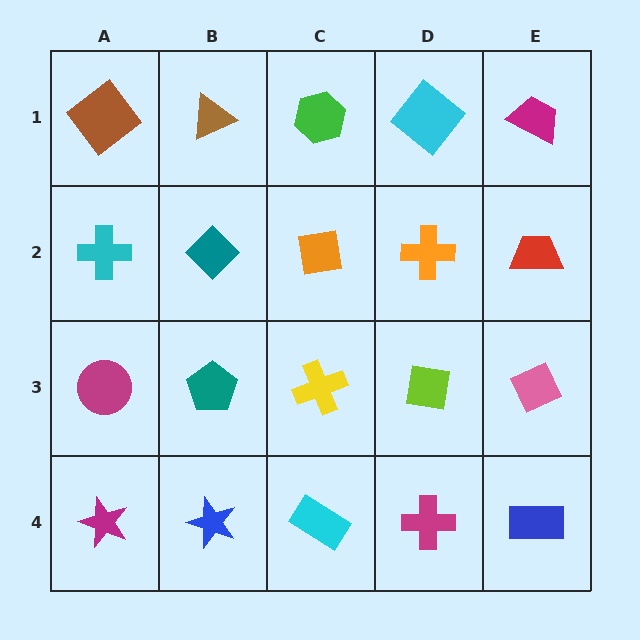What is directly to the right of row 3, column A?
A teal pentagon.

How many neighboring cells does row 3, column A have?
3.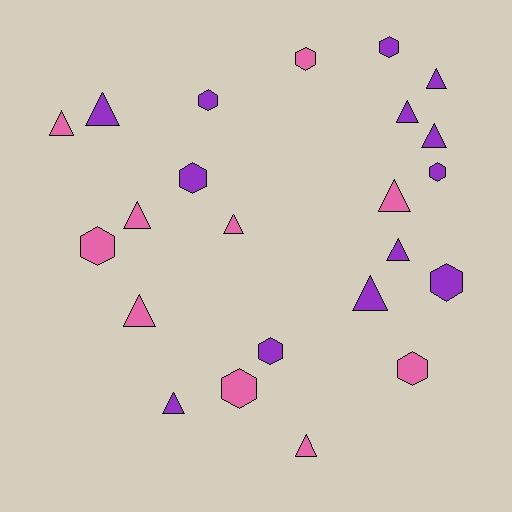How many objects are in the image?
There are 23 objects.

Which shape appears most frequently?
Triangle, with 13 objects.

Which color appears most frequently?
Purple, with 13 objects.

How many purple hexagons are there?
There are 6 purple hexagons.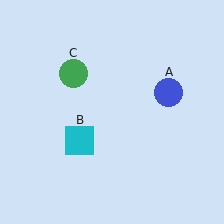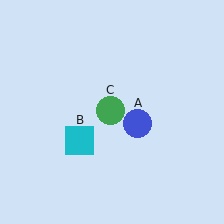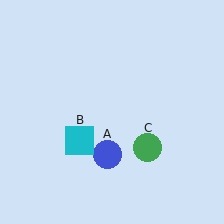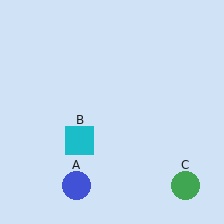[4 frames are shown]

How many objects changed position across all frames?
2 objects changed position: blue circle (object A), green circle (object C).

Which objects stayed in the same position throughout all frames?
Cyan square (object B) remained stationary.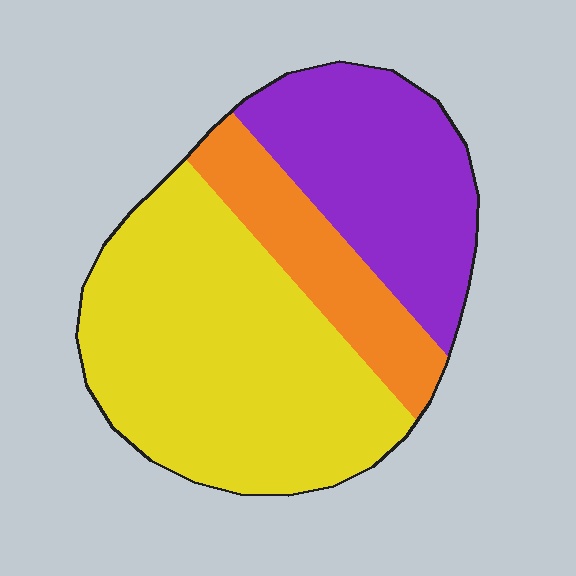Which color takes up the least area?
Orange, at roughly 20%.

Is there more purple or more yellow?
Yellow.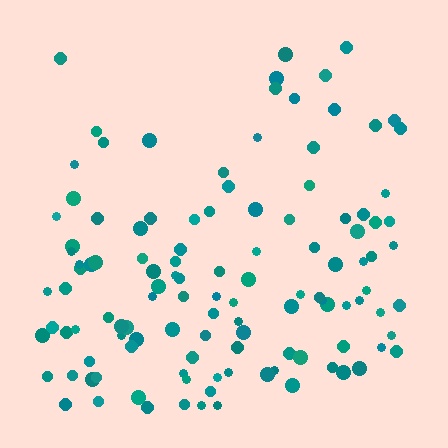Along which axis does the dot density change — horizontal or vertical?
Vertical.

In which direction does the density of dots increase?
From top to bottom, with the bottom side densest.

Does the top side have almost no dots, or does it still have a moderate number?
Still a moderate number, just noticeably fewer than the bottom.